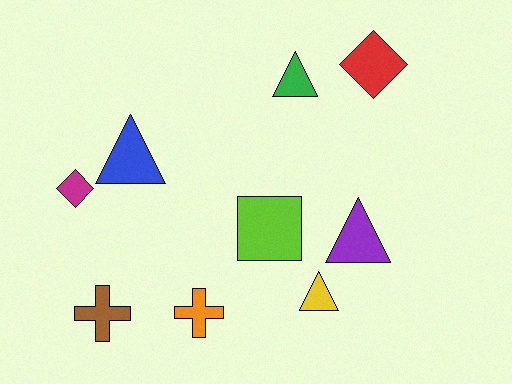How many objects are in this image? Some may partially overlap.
There are 9 objects.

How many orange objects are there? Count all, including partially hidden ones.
There is 1 orange object.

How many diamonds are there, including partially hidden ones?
There are 2 diamonds.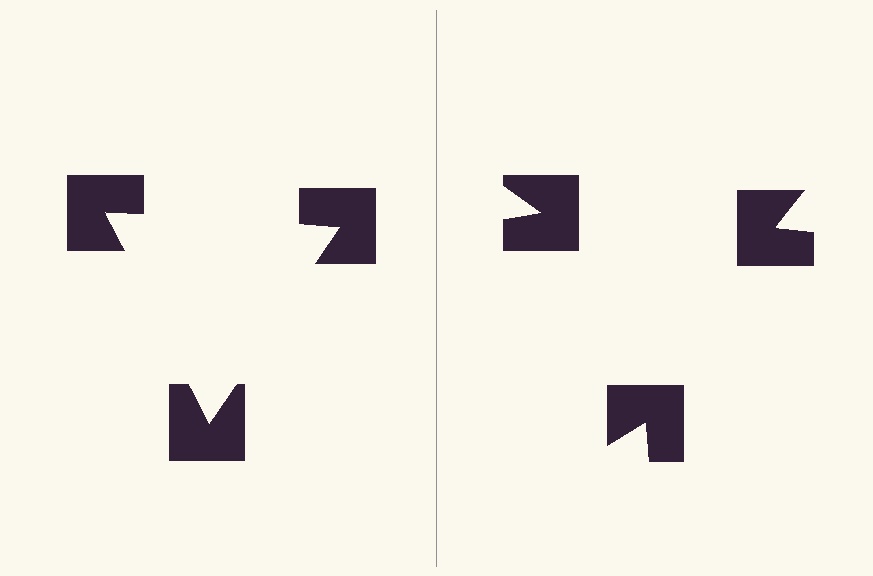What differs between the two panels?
The notched squares are positioned identically on both sides; only the wedge orientations differ. On the left they align to a triangle; on the right they are misaligned.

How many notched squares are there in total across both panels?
6 — 3 on each side.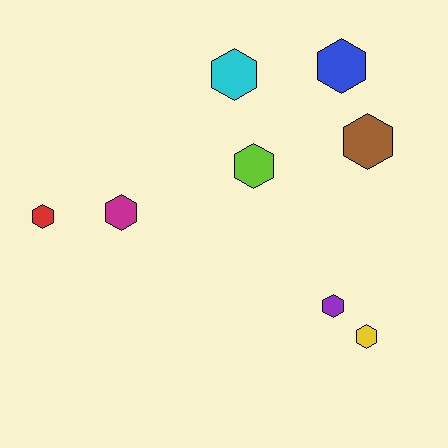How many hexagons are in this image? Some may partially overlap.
There are 8 hexagons.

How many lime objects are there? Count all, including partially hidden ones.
There is 1 lime object.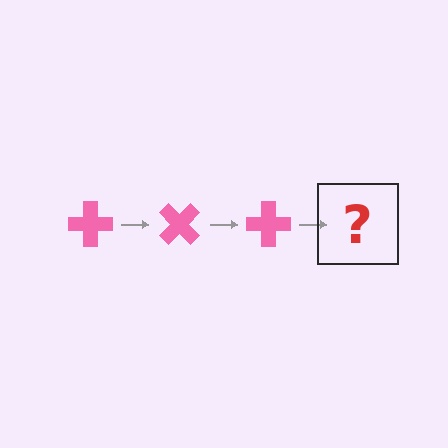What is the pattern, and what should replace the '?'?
The pattern is that the cross rotates 45 degrees each step. The '?' should be a pink cross rotated 135 degrees.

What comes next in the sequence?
The next element should be a pink cross rotated 135 degrees.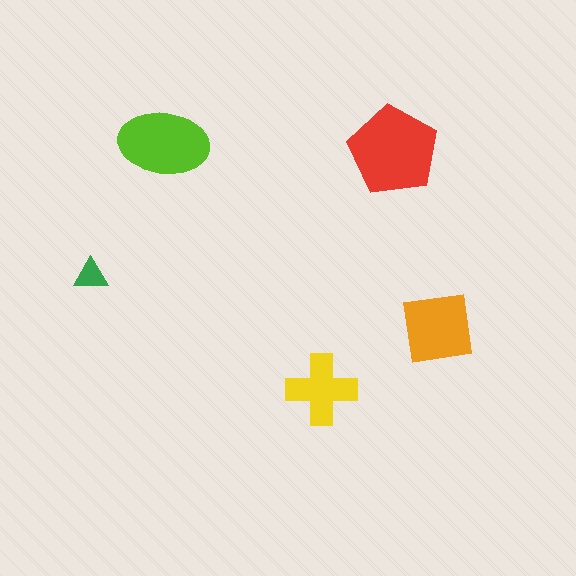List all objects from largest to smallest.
The red pentagon, the lime ellipse, the orange square, the yellow cross, the green triangle.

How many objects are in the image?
There are 5 objects in the image.